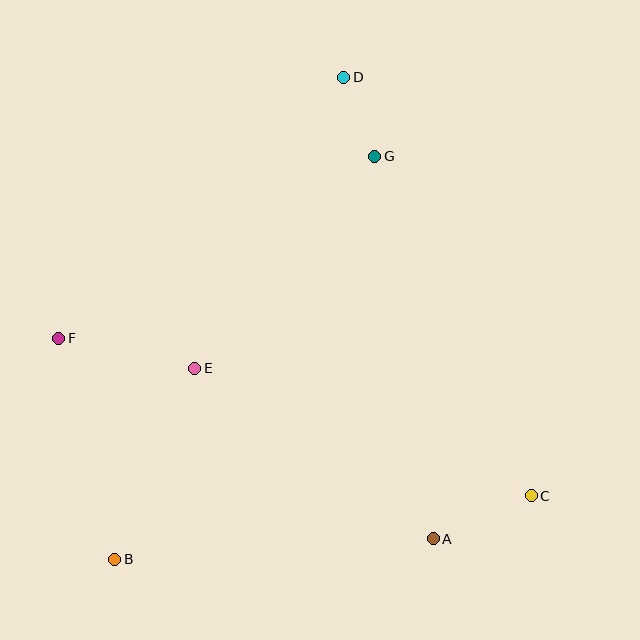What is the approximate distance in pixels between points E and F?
The distance between E and F is approximately 140 pixels.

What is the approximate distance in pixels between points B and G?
The distance between B and G is approximately 479 pixels.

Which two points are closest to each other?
Points D and G are closest to each other.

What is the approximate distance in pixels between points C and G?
The distance between C and G is approximately 374 pixels.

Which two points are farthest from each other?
Points B and D are farthest from each other.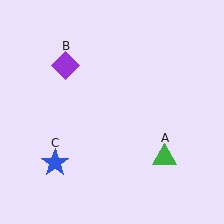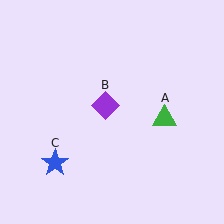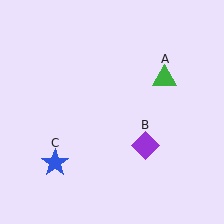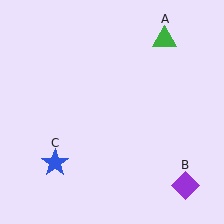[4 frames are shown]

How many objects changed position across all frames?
2 objects changed position: green triangle (object A), purple diamond (object B).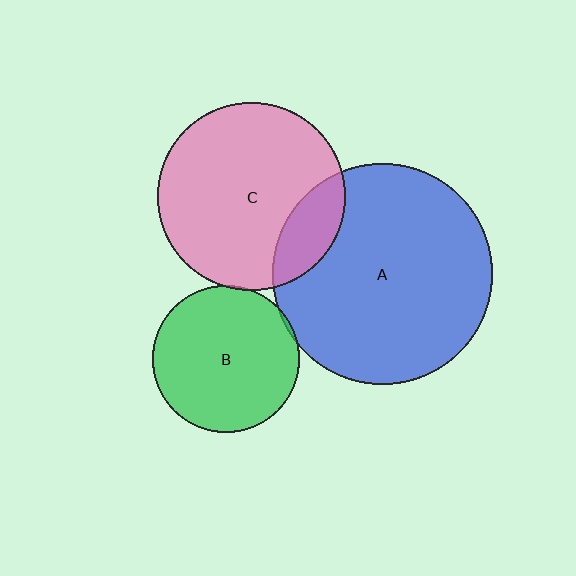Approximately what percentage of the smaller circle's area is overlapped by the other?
Approximately 5%.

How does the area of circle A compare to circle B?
Approximately 2.3 times.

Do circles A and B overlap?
Yes.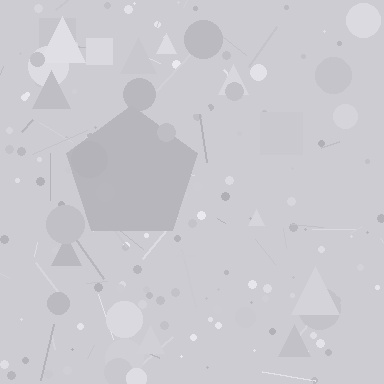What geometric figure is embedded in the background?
A pentagon is embedded in the background.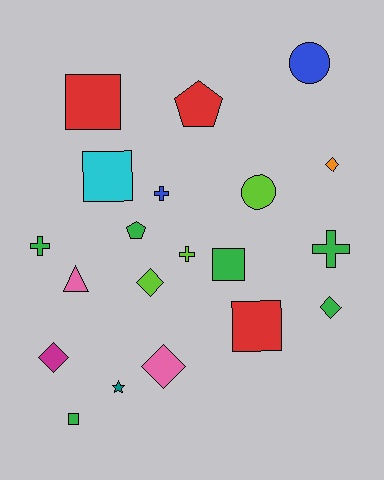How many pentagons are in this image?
There are 2 pentagons.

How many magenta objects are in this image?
There is 1 magenta object.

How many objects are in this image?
There are 20 objects.